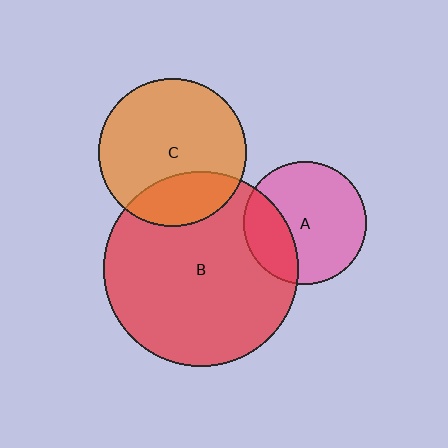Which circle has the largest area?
Circle B (red).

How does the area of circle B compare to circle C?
Approximately 1.7 times.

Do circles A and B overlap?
Yes.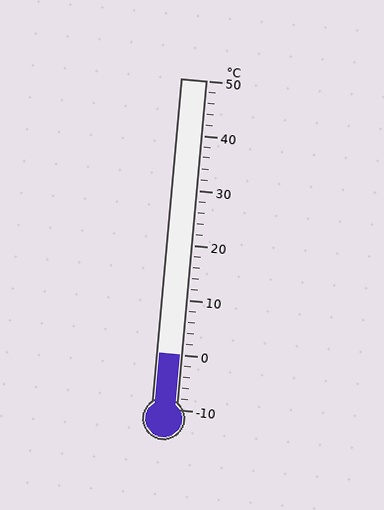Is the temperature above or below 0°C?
The temperature is at 0°C.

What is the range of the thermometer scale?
The thermometer scale ranges from -10°C to 50°C.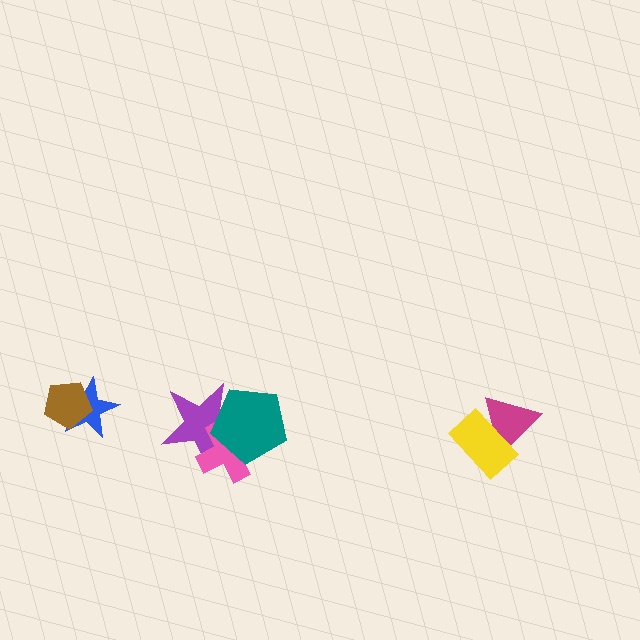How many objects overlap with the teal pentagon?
2 objects overlap with the teal pentagon.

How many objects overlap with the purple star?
2 objects overlap with the purple star.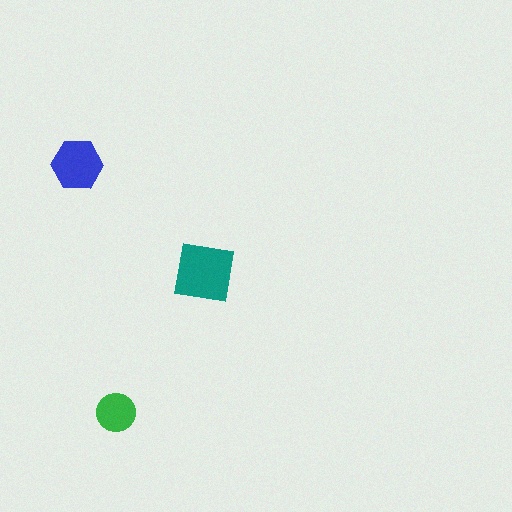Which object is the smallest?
The green circle.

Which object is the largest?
The teal square.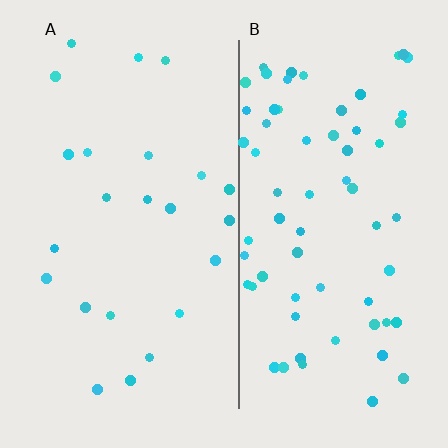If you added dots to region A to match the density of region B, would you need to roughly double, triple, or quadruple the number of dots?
Approximately triple.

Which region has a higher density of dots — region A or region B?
B (the right).